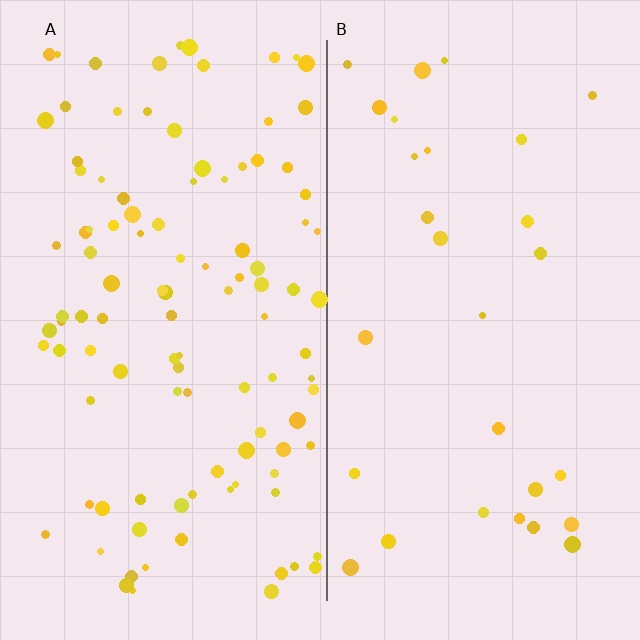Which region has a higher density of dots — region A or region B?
A (the left).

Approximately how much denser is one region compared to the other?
Approximately 3.7× — region A over region B.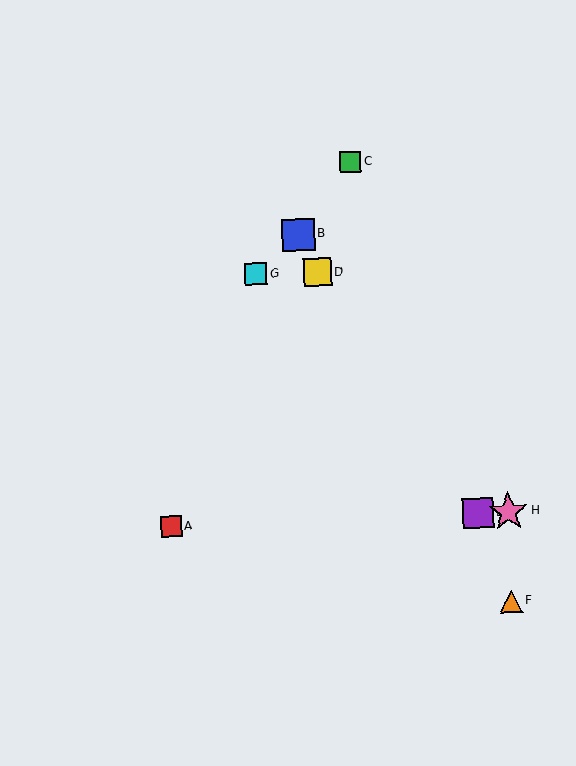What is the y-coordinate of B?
Object B is at y≈235.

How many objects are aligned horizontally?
3 objects (A, E, H) are aligned horizontally.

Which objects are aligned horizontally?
Objects A, E, H are aligned horizontally.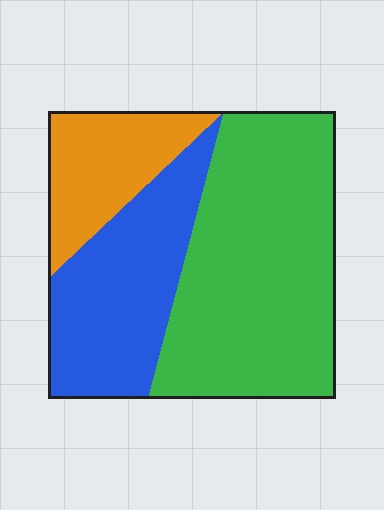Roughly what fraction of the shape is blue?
Blue takes up about one third (1/3) of the shape.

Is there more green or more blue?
Green.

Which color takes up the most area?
Green, at roughly 50%.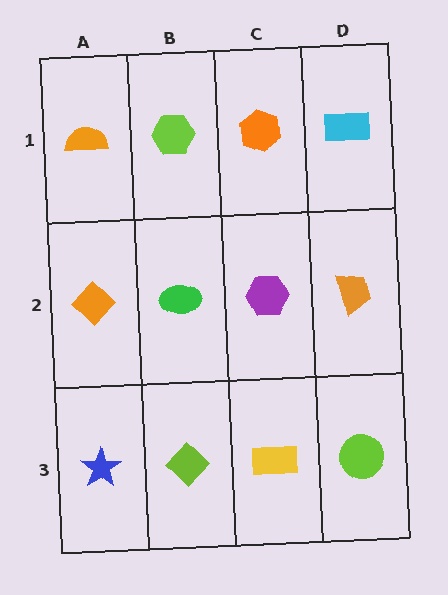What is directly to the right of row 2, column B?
A purple hexagon.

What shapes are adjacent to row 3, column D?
An orange trapezoid (row 2, column D), a yellow rectangle (row 3, column C).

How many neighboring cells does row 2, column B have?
4.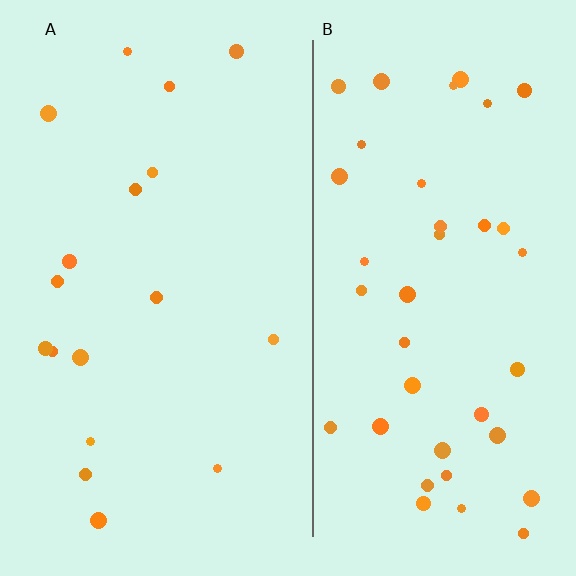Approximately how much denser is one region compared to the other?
Approximately 2.2× — region B over region A.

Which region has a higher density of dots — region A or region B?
B (the right).